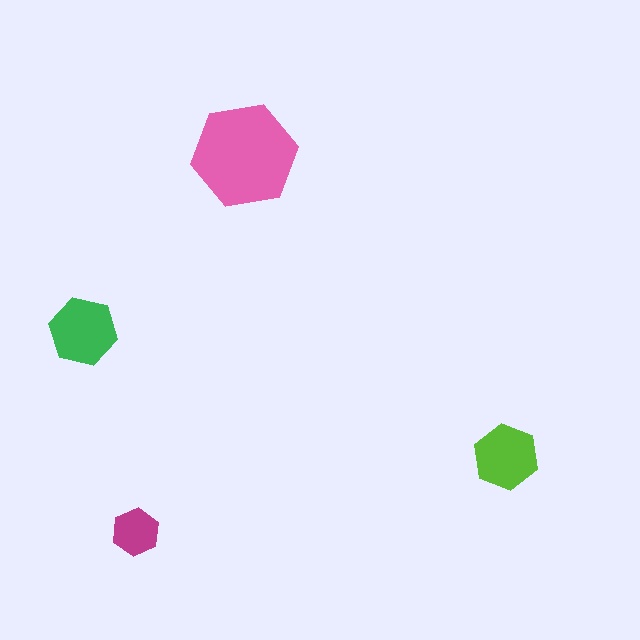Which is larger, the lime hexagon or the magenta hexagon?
The lime one.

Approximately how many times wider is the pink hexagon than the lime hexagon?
About 1.5 times wider.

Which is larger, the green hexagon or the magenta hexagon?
The green one.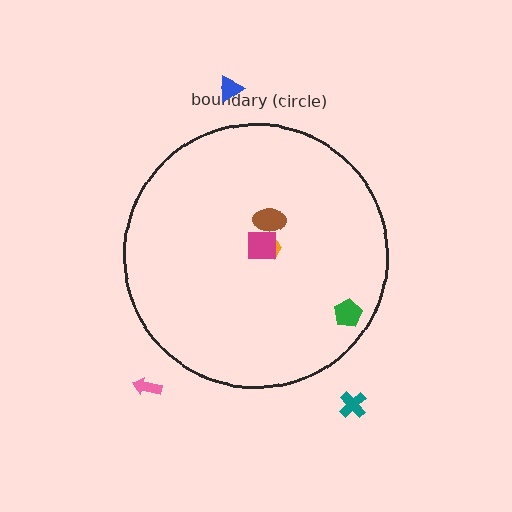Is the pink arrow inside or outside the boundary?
Outside.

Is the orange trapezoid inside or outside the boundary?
Inside.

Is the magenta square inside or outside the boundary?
Inside.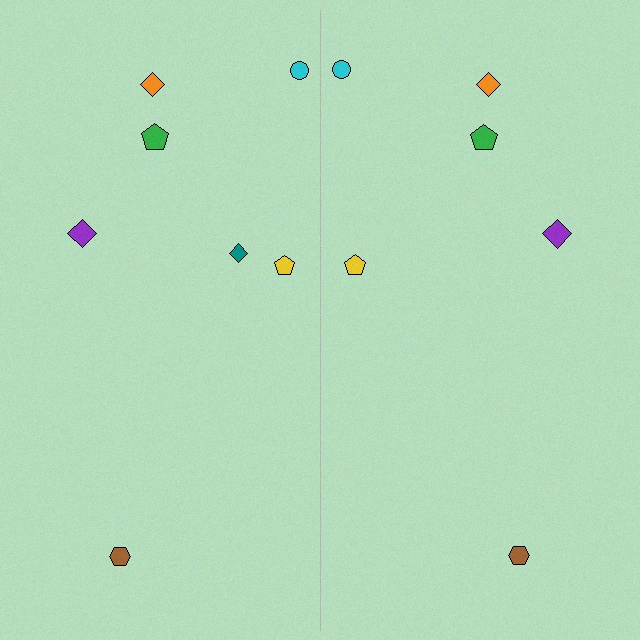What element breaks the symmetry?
A teal diamond is missing from the right side.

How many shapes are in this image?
There are 13 shapes in this image.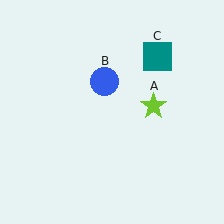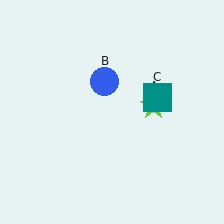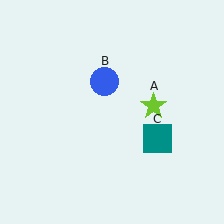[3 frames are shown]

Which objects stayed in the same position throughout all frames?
Lime star (object A) and blue circle (object B) remained stationary.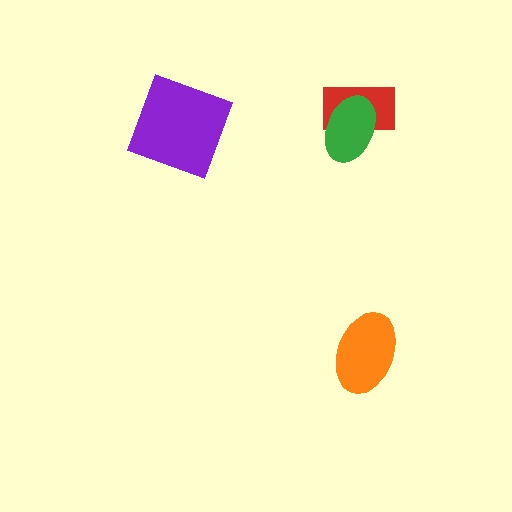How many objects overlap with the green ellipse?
1 object overlaps with the green ellipse.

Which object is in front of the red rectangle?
The green ellipse is in front of the red rectangle.